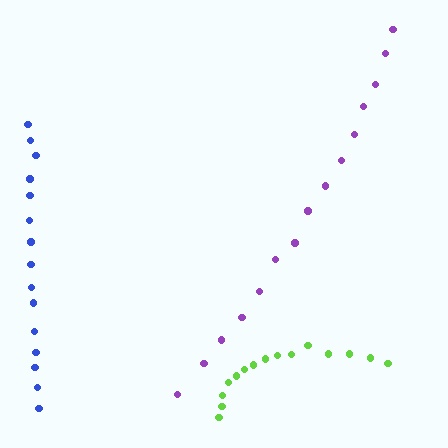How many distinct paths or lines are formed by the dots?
There are 3 distinct paths.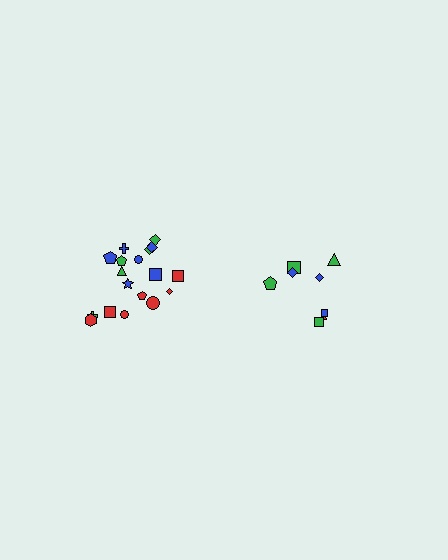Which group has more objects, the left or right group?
The left group.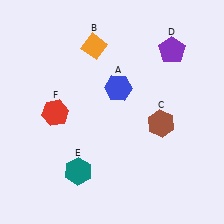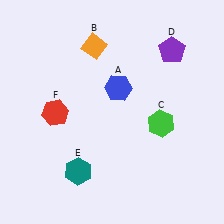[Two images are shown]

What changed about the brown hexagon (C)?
In Image 1, C is brown. In Image 2, it changed to green.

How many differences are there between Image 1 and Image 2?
There is 1 difference between the two images.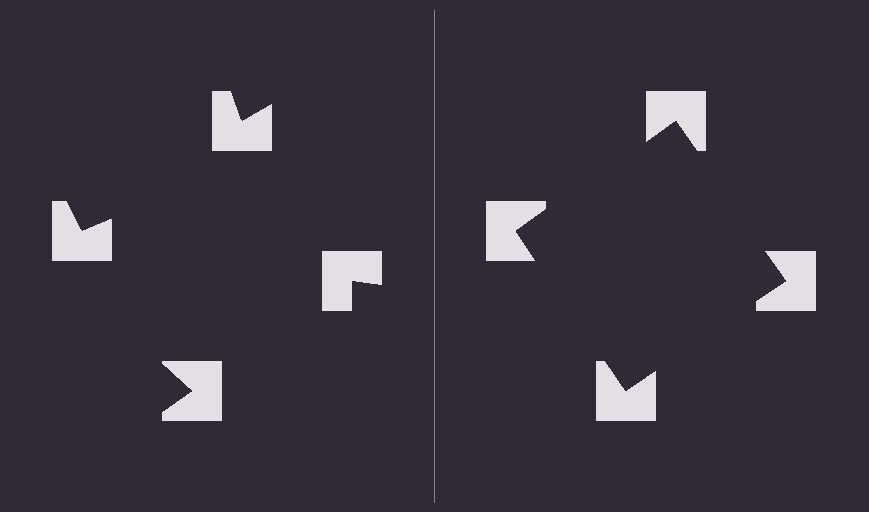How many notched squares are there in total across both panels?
8 — 4 on each side.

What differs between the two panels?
The notched squares are positioned identically on both sides; only the wedge orientations differ. On the right they align to a square; on the left they are misaligned.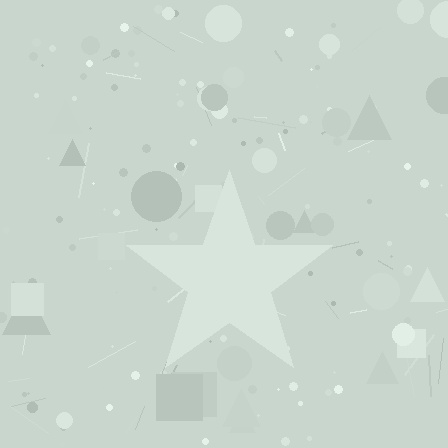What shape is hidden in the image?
A star is hidden in the image.